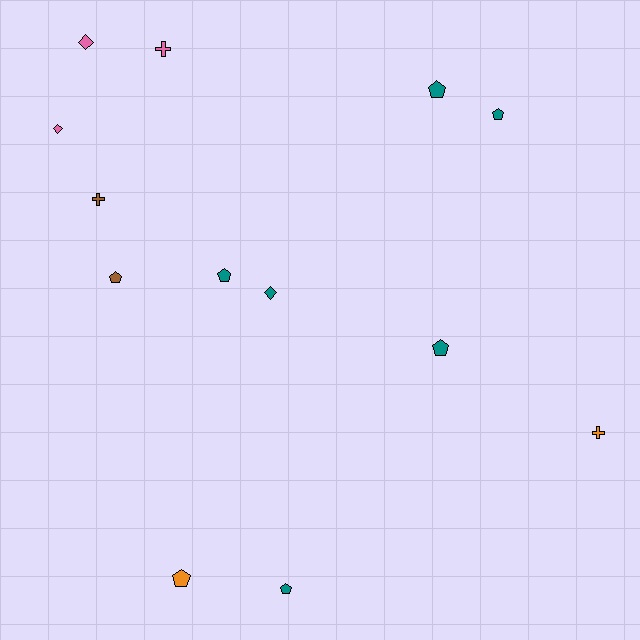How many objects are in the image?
There are 13 objects.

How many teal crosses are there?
There are no teal crosses.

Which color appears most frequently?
Teal, with 6 objects.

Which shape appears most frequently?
Pentagon, with 7 objects.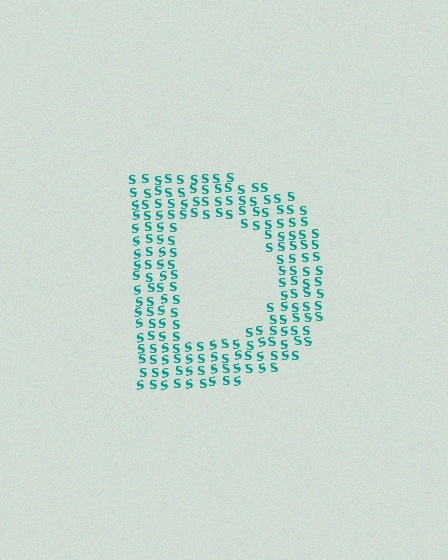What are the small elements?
The small elements are letter S's.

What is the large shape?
The large shape is the letter D.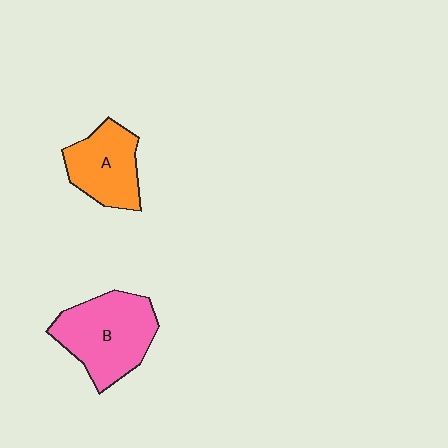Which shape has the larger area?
Shape B (pink).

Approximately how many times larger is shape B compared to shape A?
Approximately 1.4 times.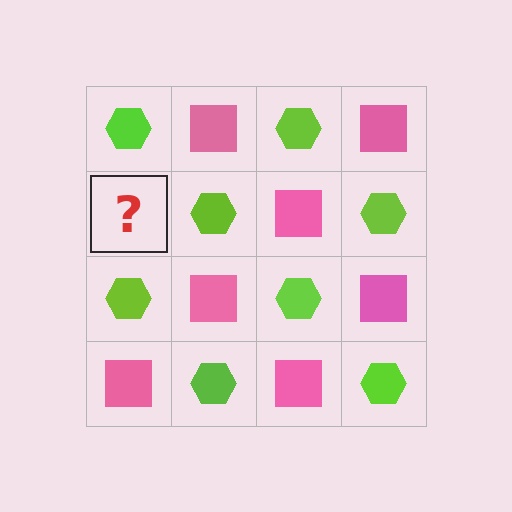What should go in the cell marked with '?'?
The missing cell should contain a pink square.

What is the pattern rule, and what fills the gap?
The rule is that it alternates lime hexagon and pink square in a checkerboard pattern. The gap should be filled with a pink square.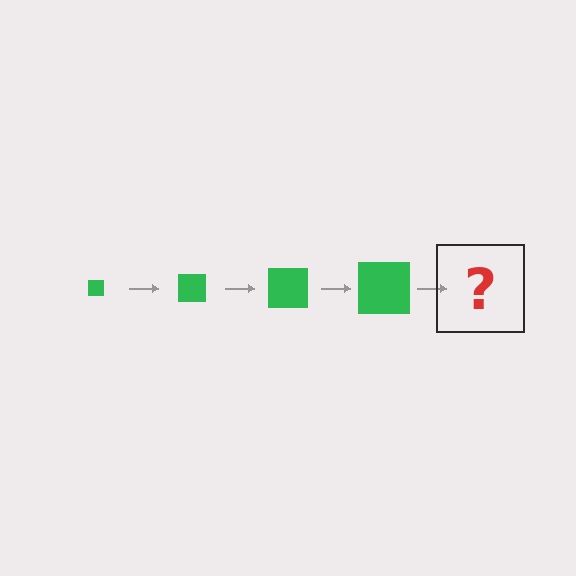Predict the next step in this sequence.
The next step is a green square, larger than the previous one.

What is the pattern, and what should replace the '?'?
The pattern is that the square gets progressively larger each step. The '?' should be a green square, larger than the previous one.